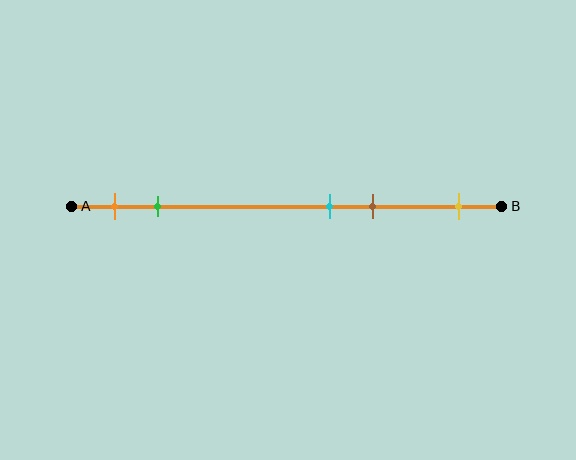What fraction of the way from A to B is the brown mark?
The brown mark is approximately 70% (0.7) of the way from A to B.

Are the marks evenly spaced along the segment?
No, the marks are not evenly spaced.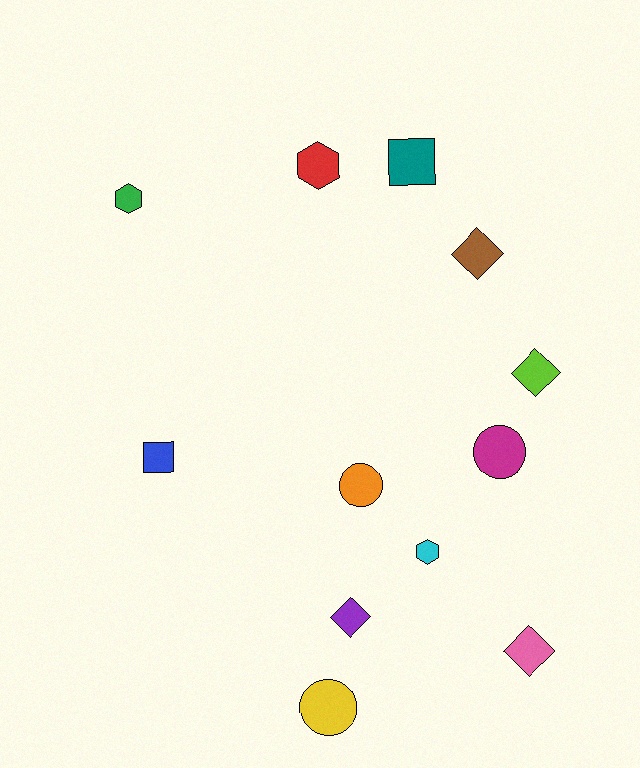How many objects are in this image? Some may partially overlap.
There are 12 objects.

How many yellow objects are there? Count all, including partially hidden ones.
There is 1 yellow object.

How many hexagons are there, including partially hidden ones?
There are 3 hexagons.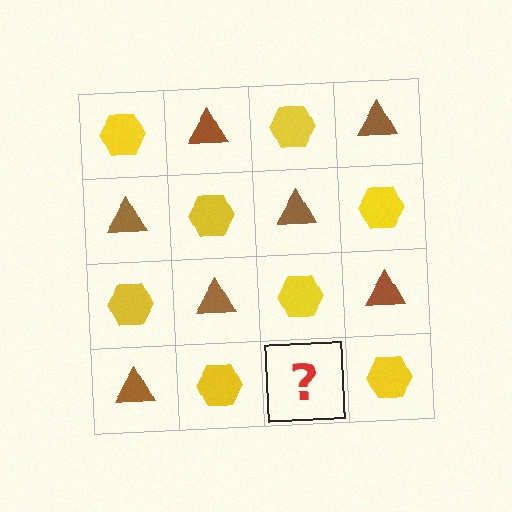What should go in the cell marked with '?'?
The missing cell should contain a brown triangle.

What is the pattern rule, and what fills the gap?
The rule is that it alternates yellow hexagon and brown triangle in a checkerboard pattern. The gap should be filled with a brown triangle.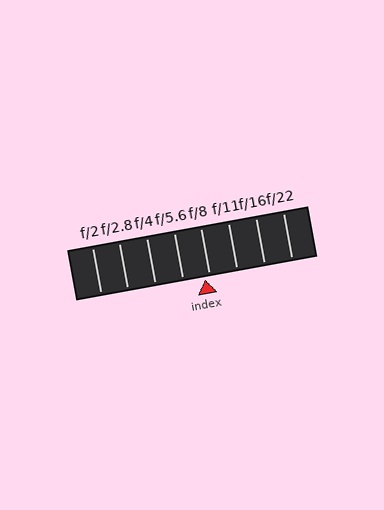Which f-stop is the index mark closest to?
The index mark is closest to f/8.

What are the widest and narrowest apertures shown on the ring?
The widest aperture shown is f/2 and the narrowest is f/22.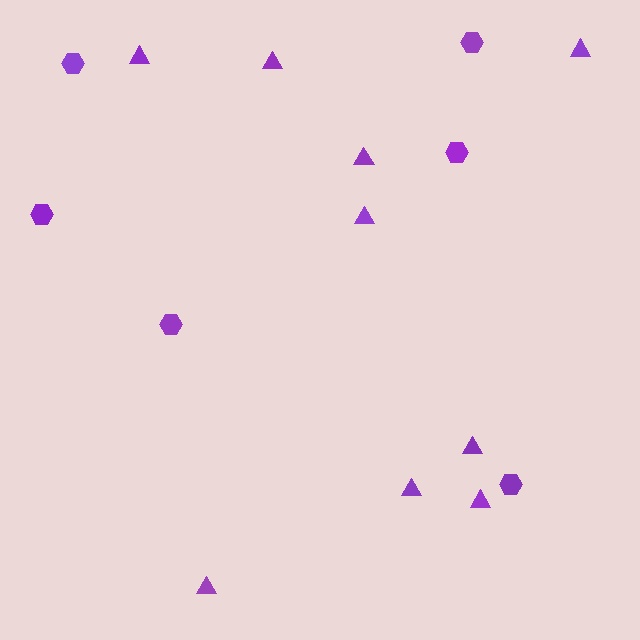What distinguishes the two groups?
There are 2 groups: one group of triangles (9) and one group of hexagons (6).